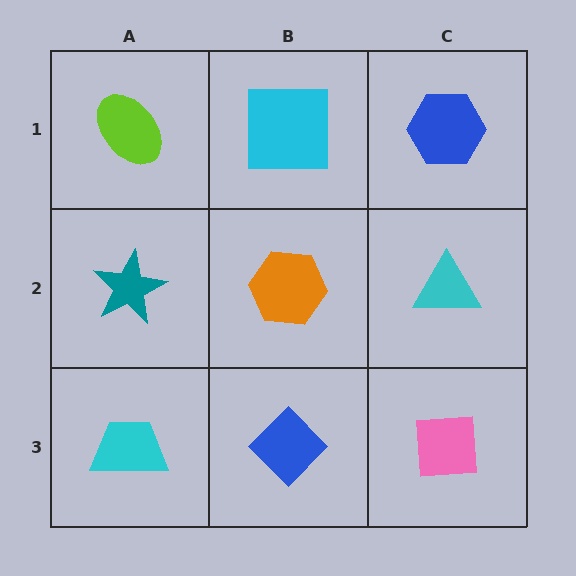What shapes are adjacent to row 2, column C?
A blue hexagon (row 1, column C), a pink square (row 3, column C), an orange hexagon (row 2, column B).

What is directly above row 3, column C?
A cyan triangle.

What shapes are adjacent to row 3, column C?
A cyan triangle (row 2, column C), a blue diamond (row 3, column B).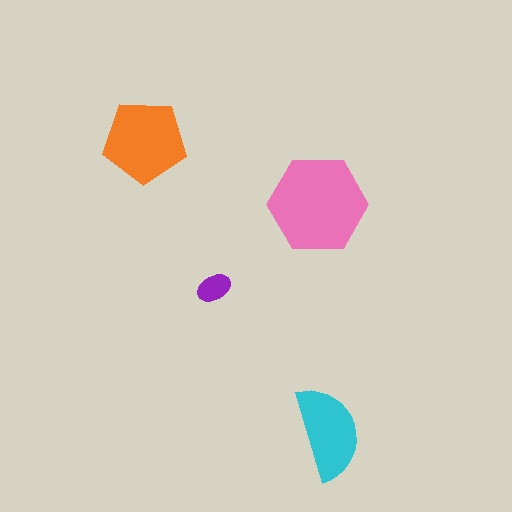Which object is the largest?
The pink hexagon.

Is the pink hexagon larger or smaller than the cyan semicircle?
Larger.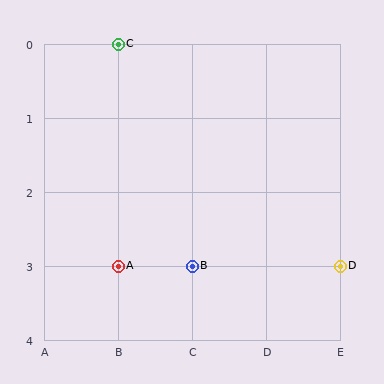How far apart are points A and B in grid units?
Points A and B are 1 column apart.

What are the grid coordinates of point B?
Point B is at grid coordinates (C, 3).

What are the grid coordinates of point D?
Point D is at grid coordinates (E, 3).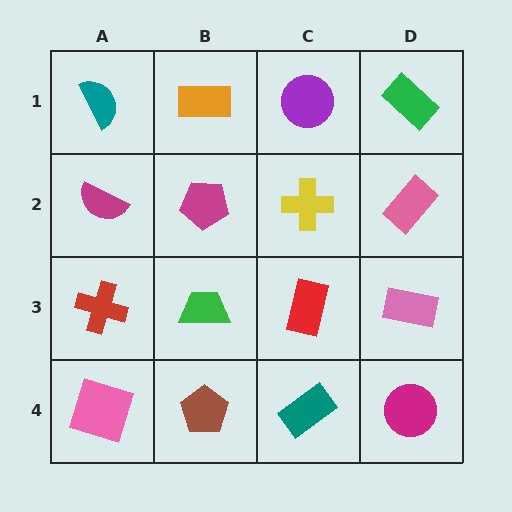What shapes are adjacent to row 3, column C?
A yellow cross (row 2, column C), a teal rectangle (row 4, column C), a green trapezoid (row 3, column B), a pink rectangle (row 3, column D).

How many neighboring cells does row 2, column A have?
3.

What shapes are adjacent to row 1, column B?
A magenta pentagon (row 2, column B), a teal semicircle (row 1, column A), a purple circle (row 1, column C).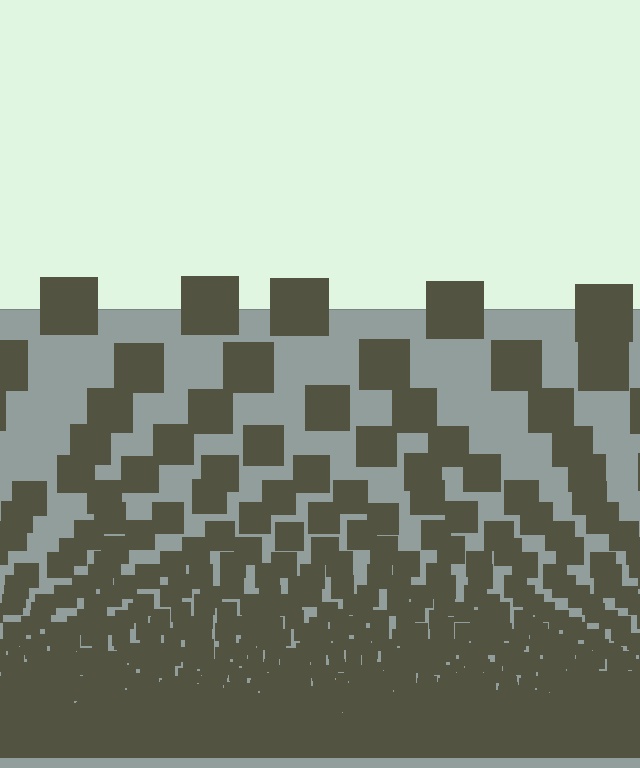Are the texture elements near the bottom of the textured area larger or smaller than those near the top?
Smaller. The gradient is inverted — elements near the bottom are smaller and denser.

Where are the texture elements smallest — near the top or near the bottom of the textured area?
Near the bottom.